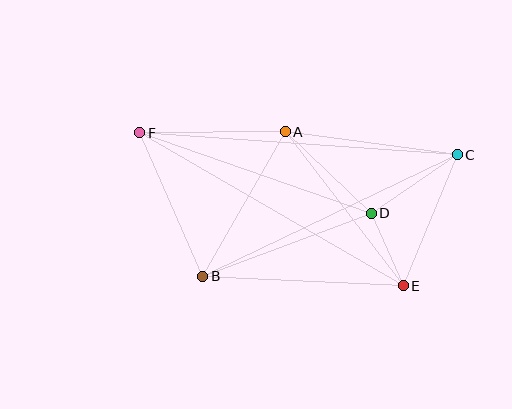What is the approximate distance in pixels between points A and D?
The distance between A and D is approximately 118 pixels.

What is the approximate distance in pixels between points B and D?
The distance between B and D is approximately 180 pixels.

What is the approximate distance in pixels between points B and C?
The distance between B and C is approximately 282 pixels.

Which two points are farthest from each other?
Points C and F are farthest from each other.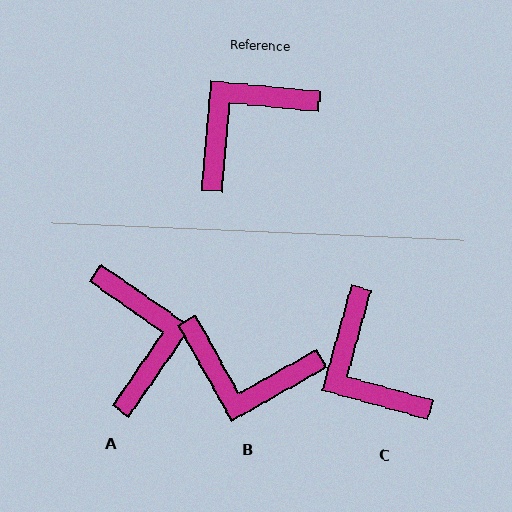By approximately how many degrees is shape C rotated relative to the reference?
Approximately 80 degrees counter-clockwise.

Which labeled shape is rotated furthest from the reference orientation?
B, about 125 degrees away.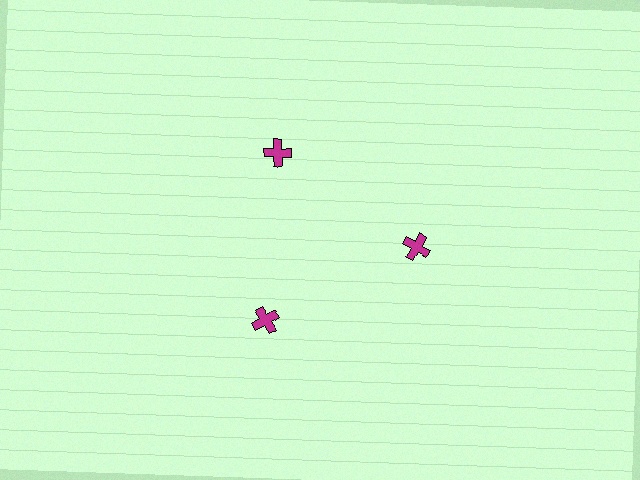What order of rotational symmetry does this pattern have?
This pattern has 3-fold rotational symmetry.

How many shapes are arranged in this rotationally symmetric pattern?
There are 3 shapes, arranged in 3 groups of 1.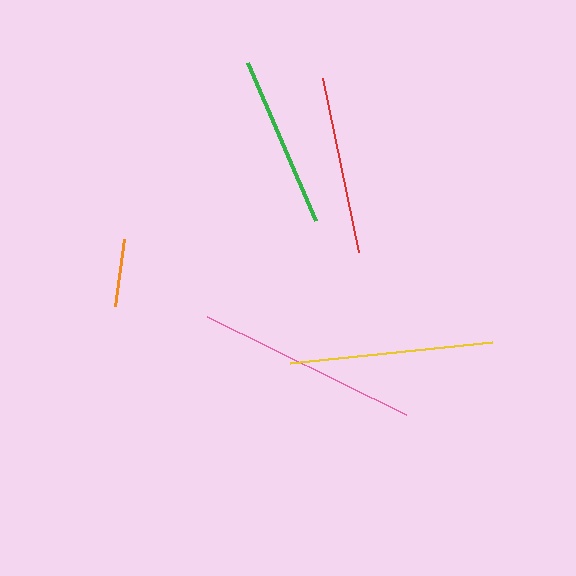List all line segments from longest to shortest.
From longest to shortest: pink, yellow, red, green, orange.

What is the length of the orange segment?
The orange segment is approximately 68 pixels long.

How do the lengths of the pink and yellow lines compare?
The pink and yellow lines are approximately the same length.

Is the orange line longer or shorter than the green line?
The green line is longer than the orange line.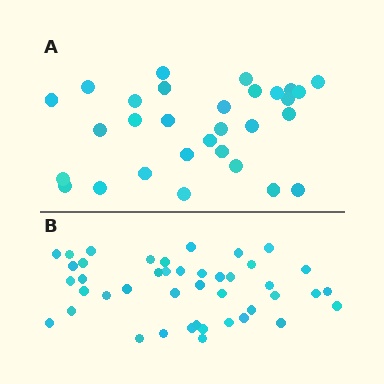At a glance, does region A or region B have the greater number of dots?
Region B (the bottom region) has more dots.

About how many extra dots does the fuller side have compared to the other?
Region B has approximately 15 more dots than region A.